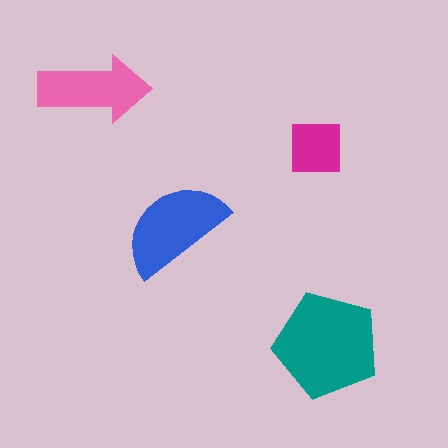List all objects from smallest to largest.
The magenta square, the pink arrow, the blue semicircle, the teal pentagon.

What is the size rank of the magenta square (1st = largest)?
4th.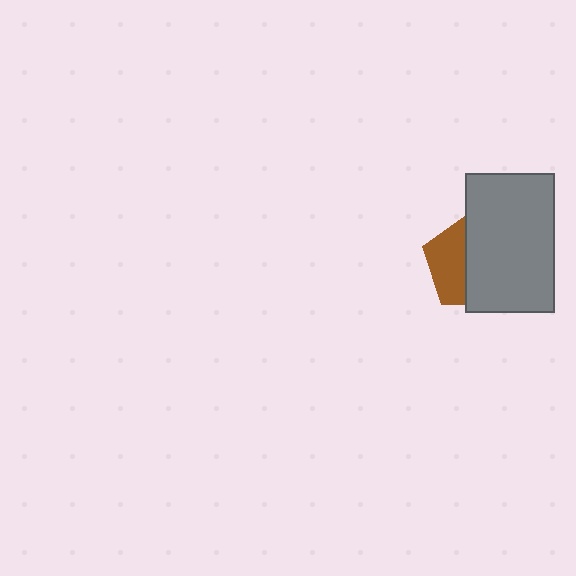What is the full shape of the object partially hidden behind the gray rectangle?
The partially hidden object is a brown pentagon.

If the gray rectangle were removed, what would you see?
You would see the complete brown pentagon.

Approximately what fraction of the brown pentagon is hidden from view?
Roughly 59% of the brown pentagon is hidden behind the gray rectangle.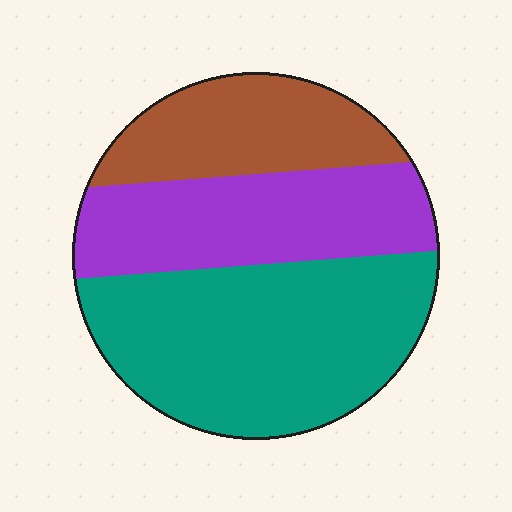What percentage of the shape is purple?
Purple takes up about one third (1/3) of the shape.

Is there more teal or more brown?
Teal.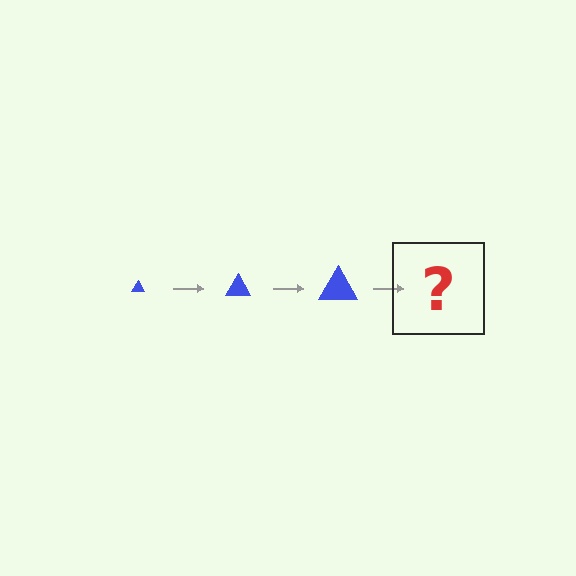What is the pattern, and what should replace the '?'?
The pattern is that the triangle gets progressively larger each step. The '?' should be a blue triangle, larger than the previous one.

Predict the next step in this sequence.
The next step is a blue triangle, larger than the previous one.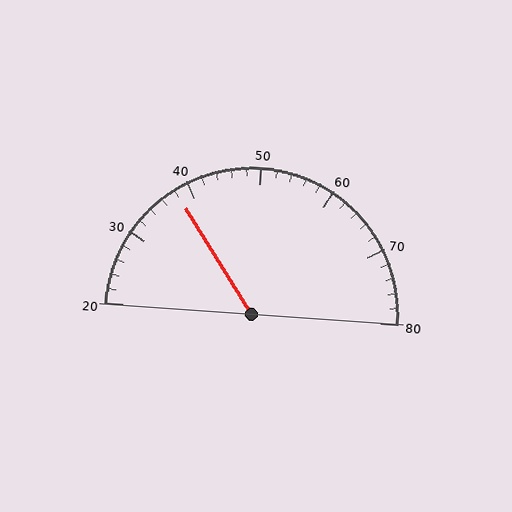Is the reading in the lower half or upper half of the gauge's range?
The reading is in the lower half of the range (20 to 80).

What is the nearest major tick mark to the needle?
The nearest major tick mark is 40.